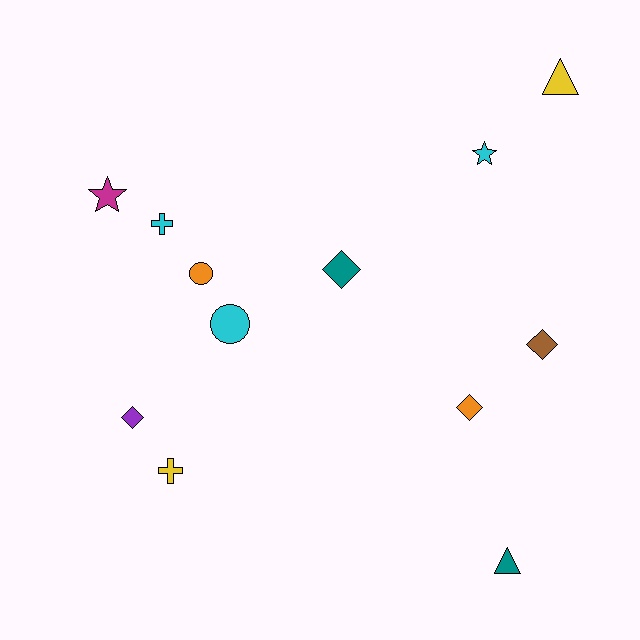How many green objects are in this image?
There are no green objects.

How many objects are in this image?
There are 12 objects.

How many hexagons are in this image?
There are no hexagons.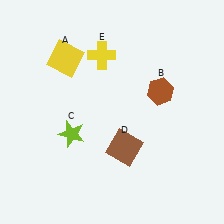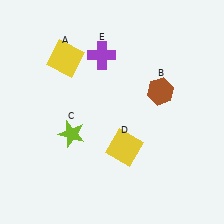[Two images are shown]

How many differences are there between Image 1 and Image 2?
There are 2 differences between the two images.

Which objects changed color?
D changed from brown to yellow. E changed from yellow to purple.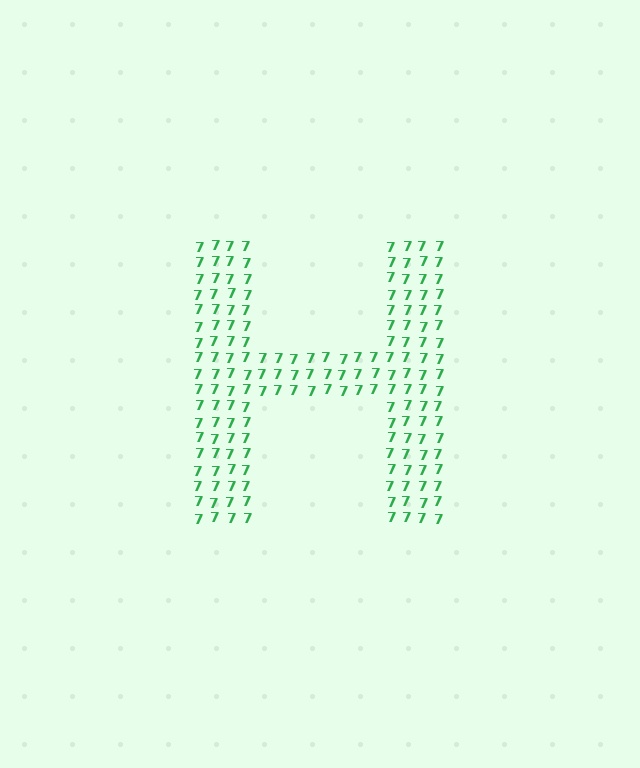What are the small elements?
The small elements are digit 7's.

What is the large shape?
The large shape is the letter H.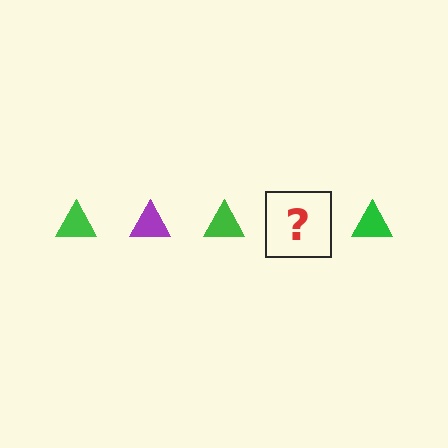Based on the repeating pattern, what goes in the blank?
The blank should be a purple triangle.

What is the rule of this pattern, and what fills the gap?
The rule is that the pattern cycles through green, purple triangles. The gap should be filled with a purple triangle.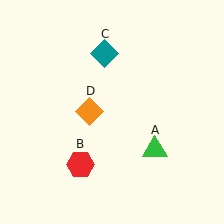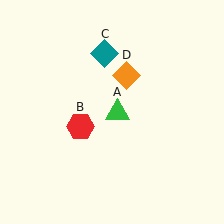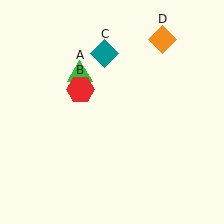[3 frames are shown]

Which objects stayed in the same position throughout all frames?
Teal diamond (object C) remained stationary.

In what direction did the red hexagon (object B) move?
The red hexagon (object B) moved up.